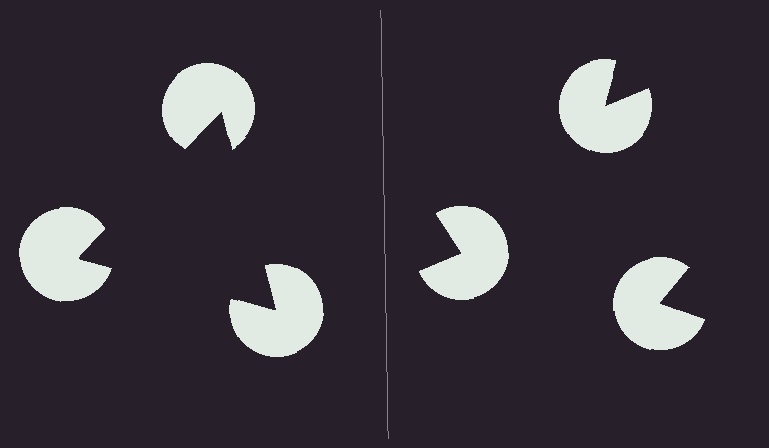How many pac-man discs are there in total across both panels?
6 — 3 on each side.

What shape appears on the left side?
An illusory triangle.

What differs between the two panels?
The pac-man discs are positioned identically on both sides; only the wedge orientations differ. On the left they align to a triangle; on the right they are misaligned.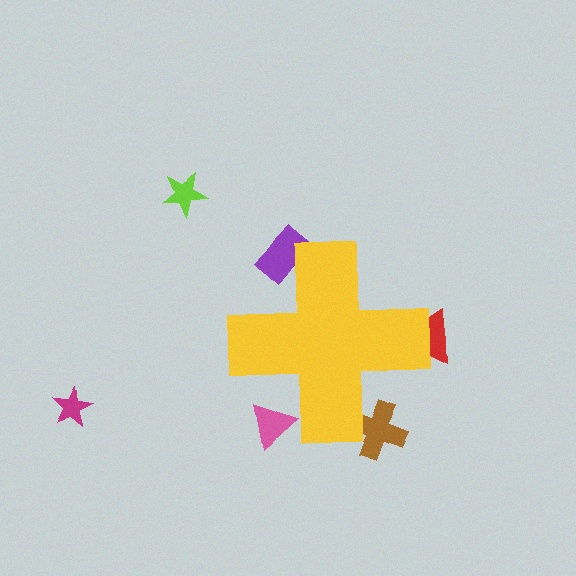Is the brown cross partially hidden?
Yes, the brown cross is partially hidden behind the yellow cross.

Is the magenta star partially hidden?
No, the magenta star is fully visible.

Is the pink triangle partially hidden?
Yes, the pink triangle is partially hidden behind the yellow cross.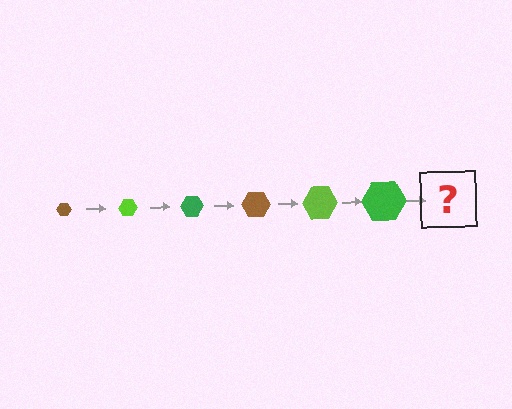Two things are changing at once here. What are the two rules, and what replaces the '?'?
The two rules are that the hexagon grows larger each step and the color cycles through brown, lime, and green. The '?' should be a brown hexagon, larger than the previous one.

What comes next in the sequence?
The next element should be a brown hexagon, larger than the previous one.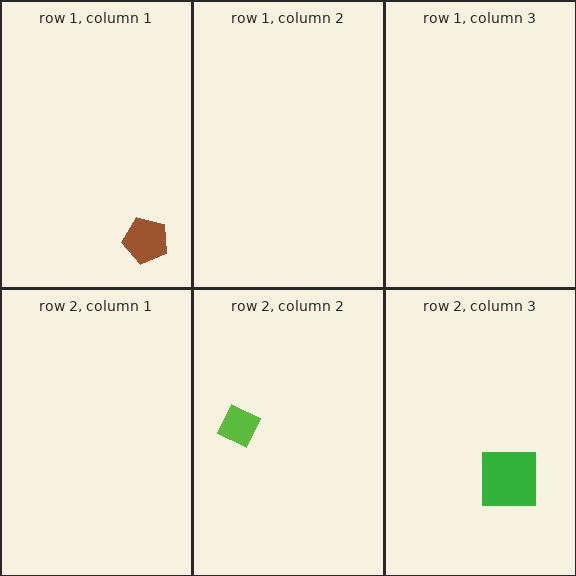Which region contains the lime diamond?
The row 2, column 2 region.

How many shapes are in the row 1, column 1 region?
1.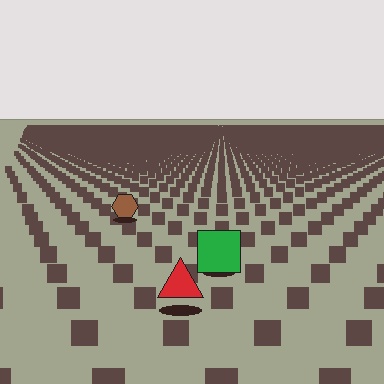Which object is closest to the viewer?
The red triangle is closest. The texture marks near it are larger and more spread out.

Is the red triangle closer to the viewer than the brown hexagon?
Yes. The red triangle is closer — you can tell from the texture gradient: the ground texture is coarser near it.